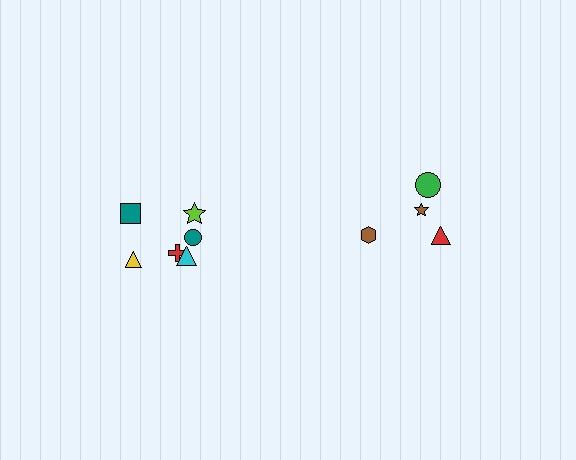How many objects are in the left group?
There are 6 objects.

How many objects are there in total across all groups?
There are 10 objects.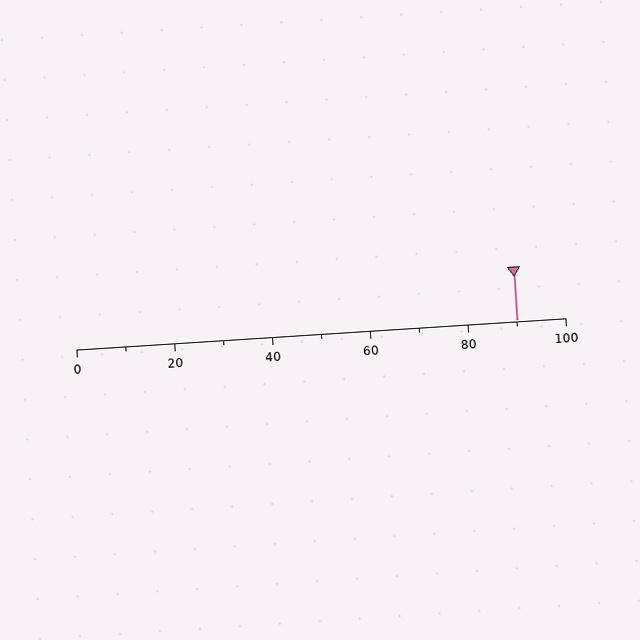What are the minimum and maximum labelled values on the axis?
The axis runs from 0 to 100.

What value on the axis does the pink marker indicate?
The marker indicates approximately 90.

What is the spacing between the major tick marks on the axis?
The major ticks are spaced 20 apart.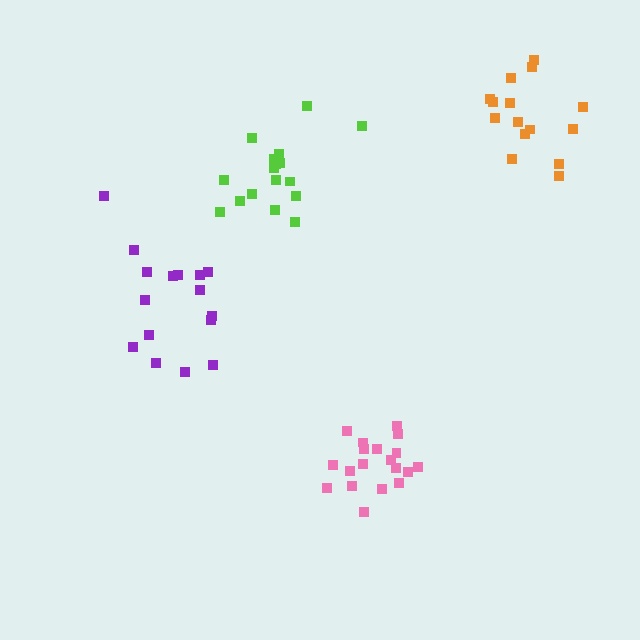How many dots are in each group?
Group 1: 16 dots, Group 2: 15 dots, Group 3: 19 dots, Group 4: 17 dots (67 total).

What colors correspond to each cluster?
The clusters are colored: purple, orange, pink, lime.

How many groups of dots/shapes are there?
There are 4 groups.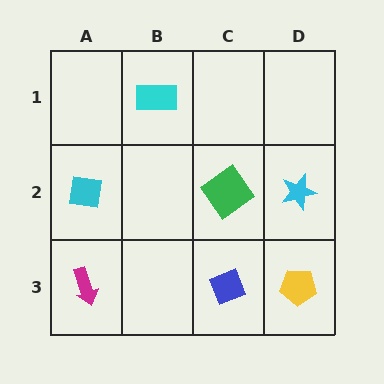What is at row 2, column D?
A cyan star.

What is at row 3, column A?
A magenta arrow.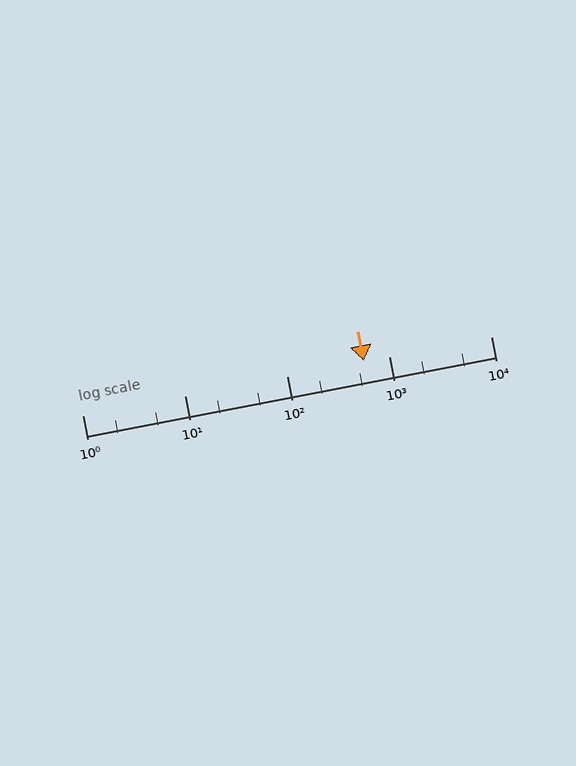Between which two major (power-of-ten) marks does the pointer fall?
The pointer is between 100 and 1000.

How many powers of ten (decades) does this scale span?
The scale spans 4 decades, from 1 to 10000.